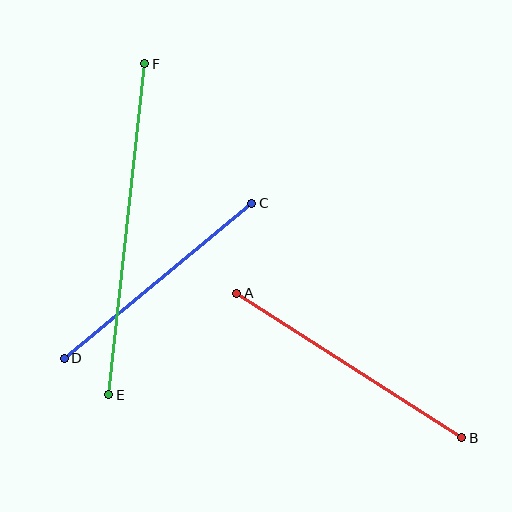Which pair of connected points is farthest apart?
Points E and F are farthest apart.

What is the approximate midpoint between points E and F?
The midpoint is at approximately (127, 229) pixels.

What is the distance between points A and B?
The distance is approximately 268 pixels.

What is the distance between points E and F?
The distance is approximately 333 pixels.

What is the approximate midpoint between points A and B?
The midpoint is at approximately (349, 365) pixels.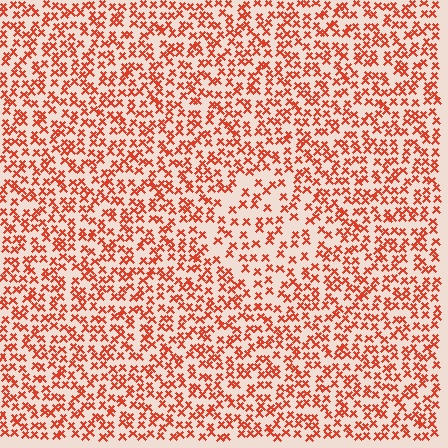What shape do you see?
I see a diamond.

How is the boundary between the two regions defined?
The boundary is defined by a change in element density (approximately 1.6x ratio). All elements are the same color, size, and shape.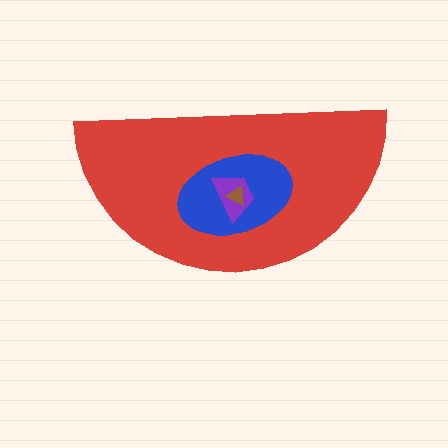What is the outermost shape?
The red semicircle.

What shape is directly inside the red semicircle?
The blue ellipse.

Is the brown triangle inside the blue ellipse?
Yes.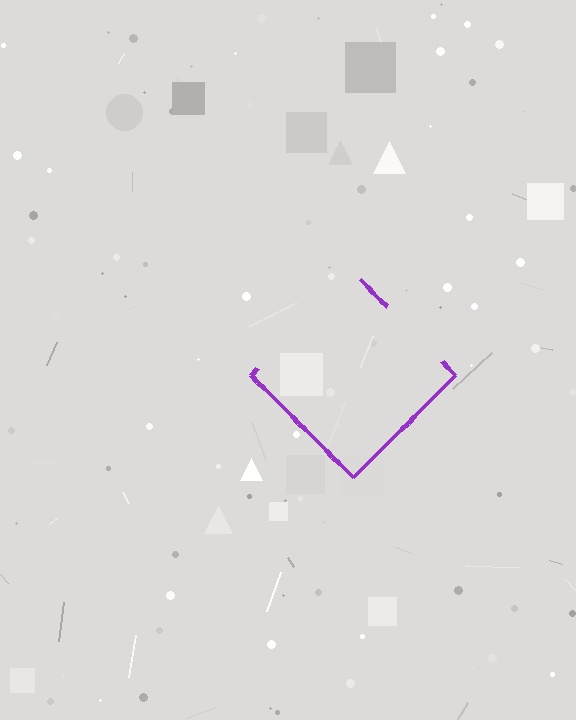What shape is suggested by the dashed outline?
The dashed outline suggests a diamond.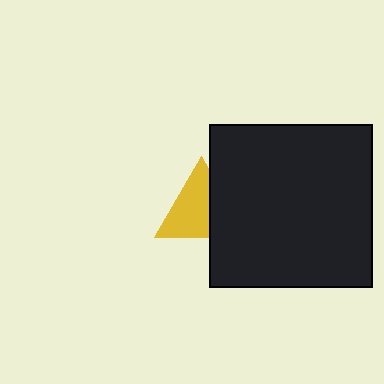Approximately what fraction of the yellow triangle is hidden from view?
Roughly 35% of the yellow triangle is hidden behind the black square.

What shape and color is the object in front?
The object in front is a black square.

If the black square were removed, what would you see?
You would see the complete yellow triangle.